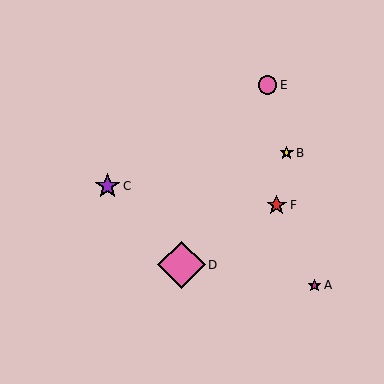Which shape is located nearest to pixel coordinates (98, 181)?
The purple star (labeled C) at (108, 186) is nearest to that location.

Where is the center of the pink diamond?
The center of the pink diamond is at (182, 265).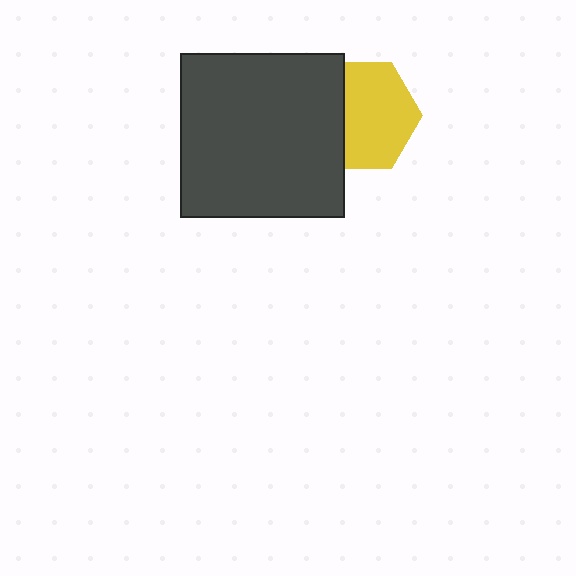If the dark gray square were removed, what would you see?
You would see the complete yellow hexagon.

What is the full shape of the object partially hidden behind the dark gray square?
The partially hidden object is a yellow hexagon.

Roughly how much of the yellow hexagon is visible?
Most of it is visible (roughly 66%).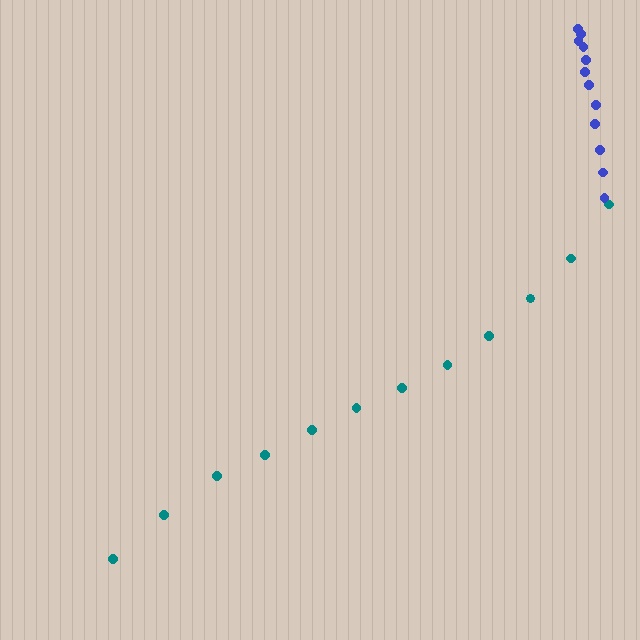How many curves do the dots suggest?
There are 2 distinct paths.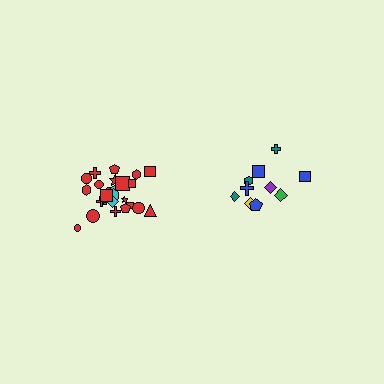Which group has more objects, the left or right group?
The left group.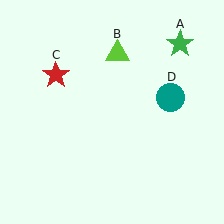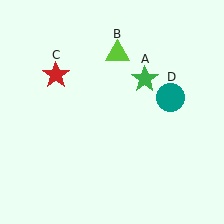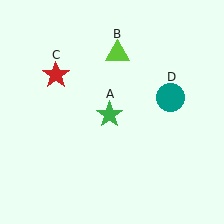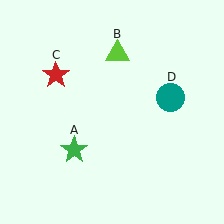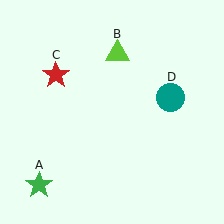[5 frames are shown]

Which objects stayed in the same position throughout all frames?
Lime triangle (object B) and red star (object C) and teal circle (object D) remained stationary.